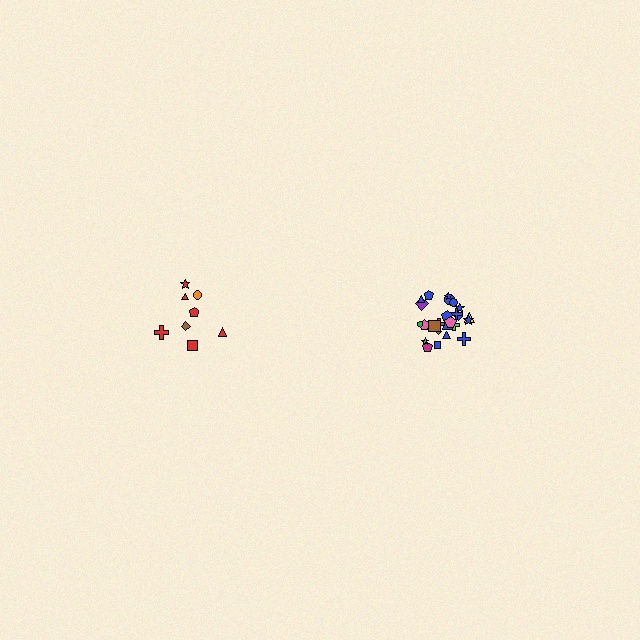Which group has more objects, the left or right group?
The right group.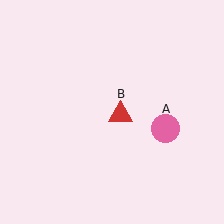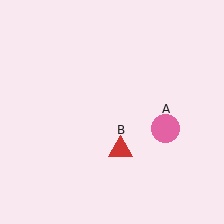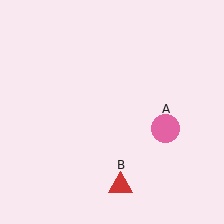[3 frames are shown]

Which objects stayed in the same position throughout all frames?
Pink circle (object A) remained stationary.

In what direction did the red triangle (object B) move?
The red triangle (object B) moved down.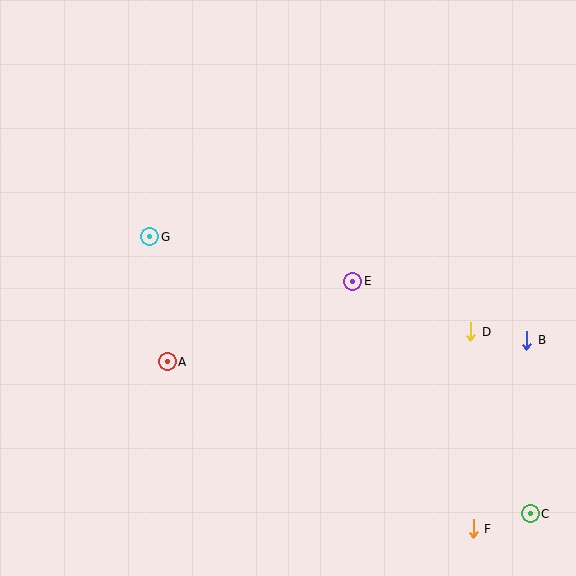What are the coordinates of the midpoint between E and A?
The midpoint between E and A is at (260, 322).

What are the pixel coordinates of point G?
Point G is at (150, 237).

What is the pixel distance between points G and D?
The distance between G and D is 335 pixels.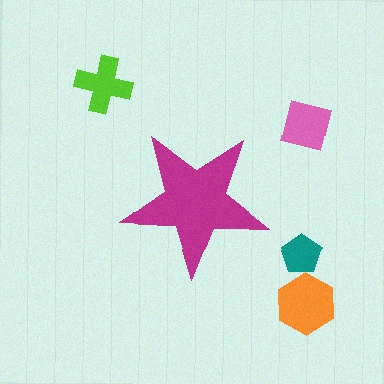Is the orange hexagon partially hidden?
No, the orange hexagon is fully visible.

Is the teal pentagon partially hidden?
No, the teal pentagon is fully visible.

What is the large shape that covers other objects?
A magenta star.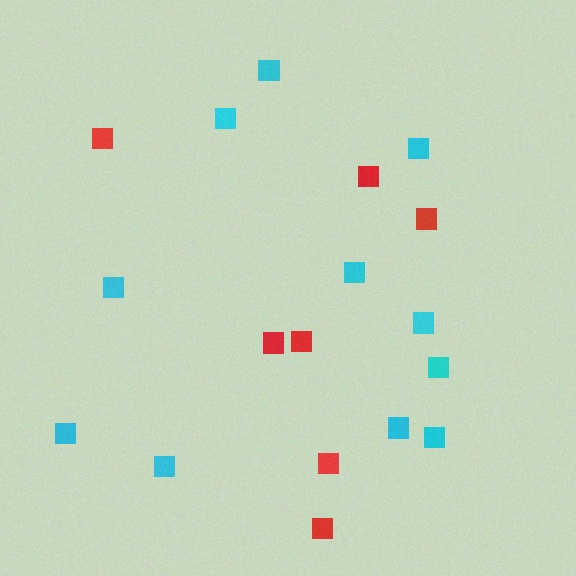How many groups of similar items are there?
There are 2 groups: one group of red squares (7) and one group of cyan squares (11).